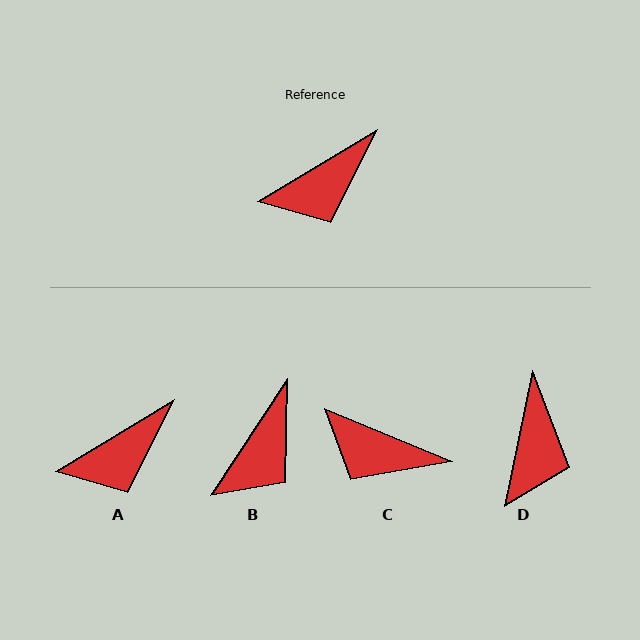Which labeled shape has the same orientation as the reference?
A.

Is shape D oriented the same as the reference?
No, it is off by about 48 degrees.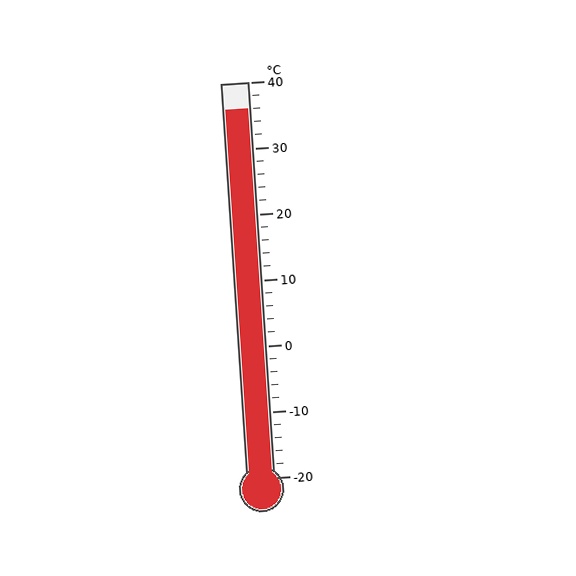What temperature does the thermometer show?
The thermometer shows approximately 36°C.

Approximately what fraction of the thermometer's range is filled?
The thermometer is filled to approximately 95% of its range.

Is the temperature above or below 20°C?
The temperature is above 20°C.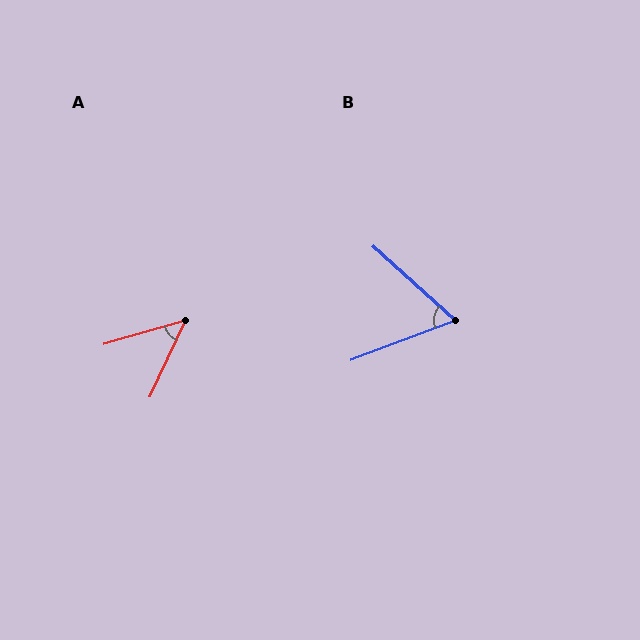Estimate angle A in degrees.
Approximately 49 degrees.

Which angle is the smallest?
A, at approximately 49 degrees.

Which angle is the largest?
B, at approximately 63 degrees.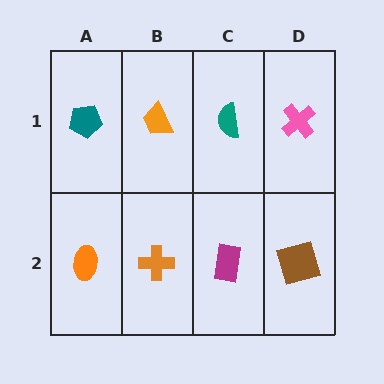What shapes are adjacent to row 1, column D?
A brown square (row 2, column D), a teal semicircle (row 1, column C).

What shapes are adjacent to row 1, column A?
An orange ellipse (row 2, column A), an orange trapezoid (row 1, column B).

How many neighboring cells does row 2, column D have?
2.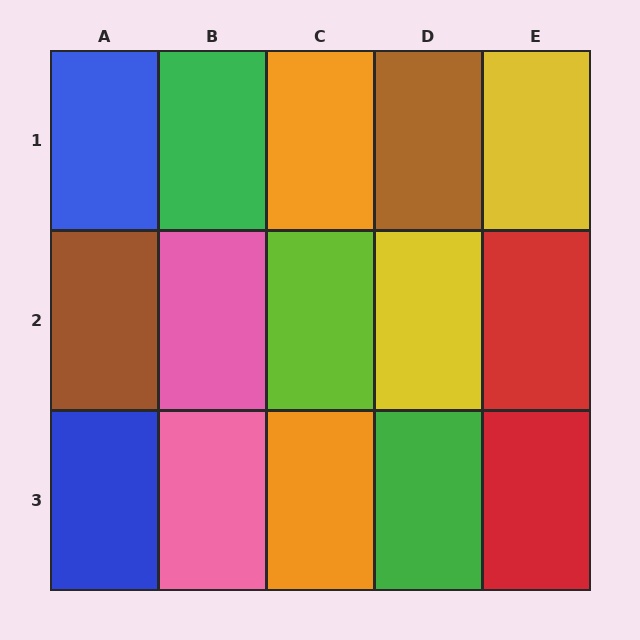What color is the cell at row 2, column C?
Lime.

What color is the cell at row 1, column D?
Brown.